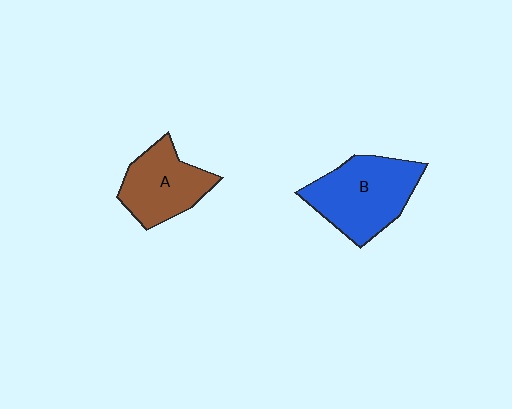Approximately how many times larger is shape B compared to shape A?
Approximately 1.3 times.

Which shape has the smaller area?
Shape A (brown).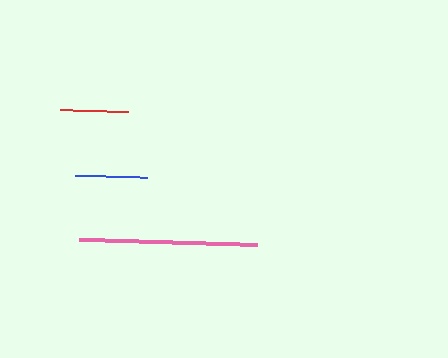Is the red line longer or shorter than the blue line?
The blue line is longer than the red line.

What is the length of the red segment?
The red segment is approximately 68 pixels long.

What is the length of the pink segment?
The pink segment is approximately 178 pixels long.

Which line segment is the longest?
The pink line is the longest at approximately 178 pixels.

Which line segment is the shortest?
The red line is the shortest at approximately 68 pixels.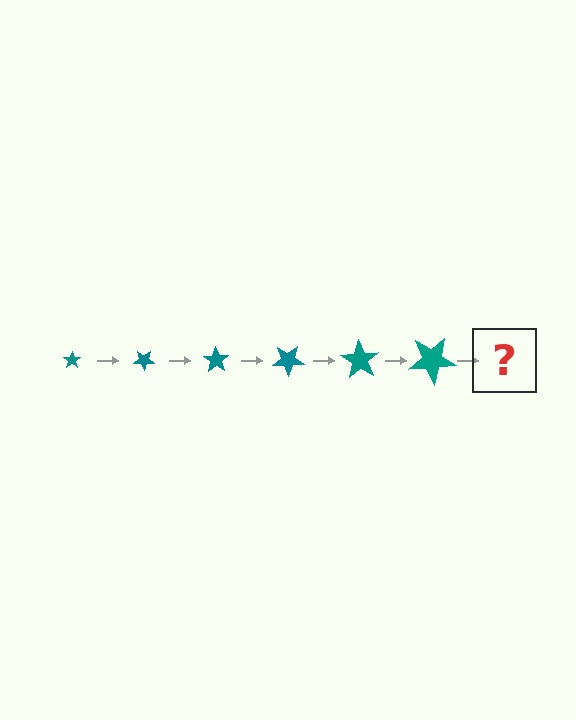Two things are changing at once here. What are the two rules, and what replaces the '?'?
The two rules are that the star grows larger each step and it rotates 35 degrees each step. The '?' should be a star, larger than the previous one and rotated 210 degrees from the start.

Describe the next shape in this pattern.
It should be a star, larger than the previous one and rotated 210 degrees from the start.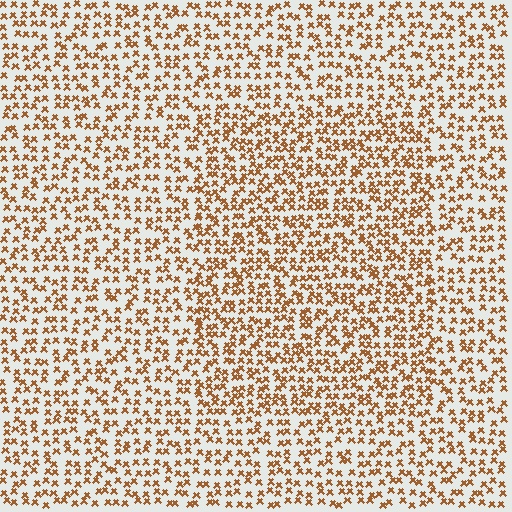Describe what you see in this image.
The image contains small brown elements arranged at two different densities. A rectangle-shaped region is visible where the elements are more densely packed than the surrounding area.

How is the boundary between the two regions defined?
The boundary is defined by a change in element density (approximately 1.4x ratio). All elements are the same color, size, and shape.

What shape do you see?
I see a rectangle.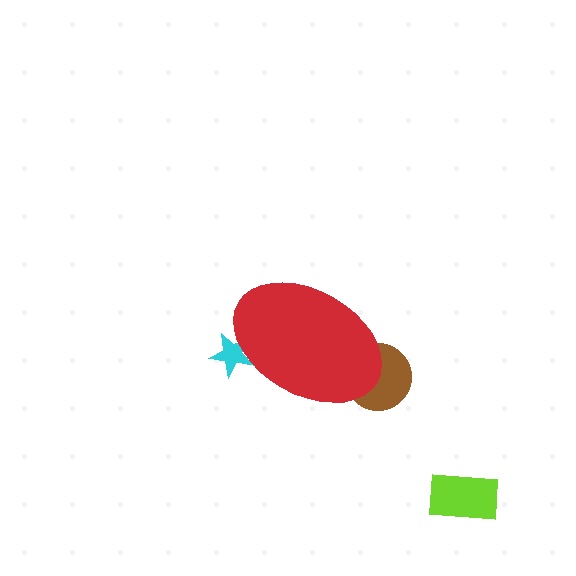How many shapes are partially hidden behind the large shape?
2 shapes are partially hidden.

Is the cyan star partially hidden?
Yes, the cyan star is partially hidden behind the red ellipse.